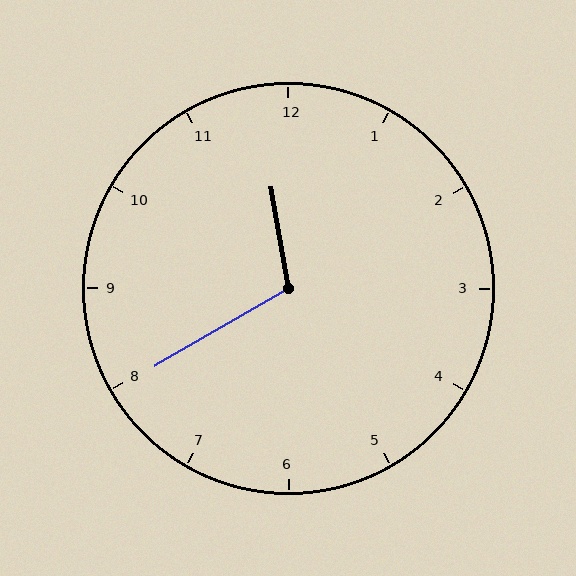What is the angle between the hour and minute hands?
Approximately 110 degrees.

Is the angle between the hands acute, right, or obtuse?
It is obtuse.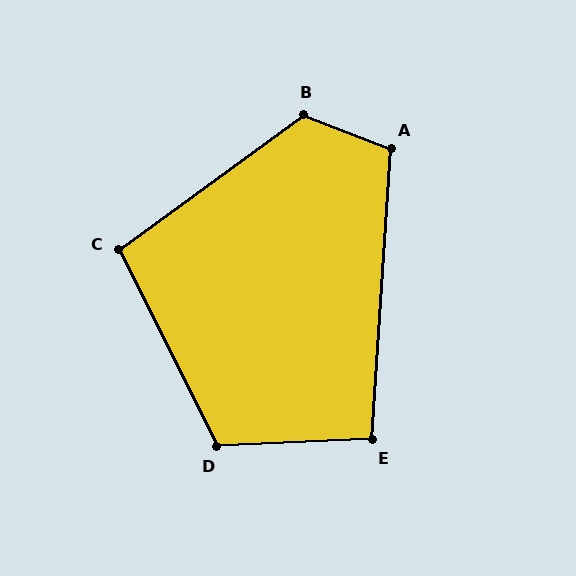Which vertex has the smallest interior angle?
E, at approximately 96 degrees.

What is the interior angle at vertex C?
Approximately 99 degrees (obtuse).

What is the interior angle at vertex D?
Approximately 114 degrees (obtuse).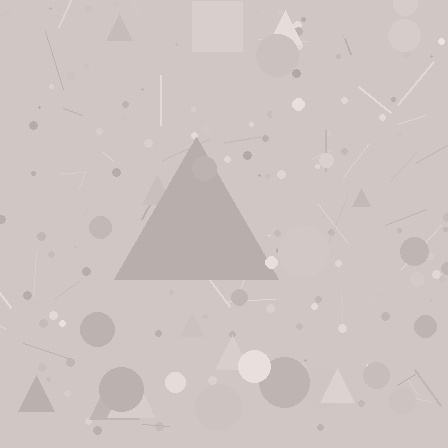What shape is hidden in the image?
A triangle is hidden in the image.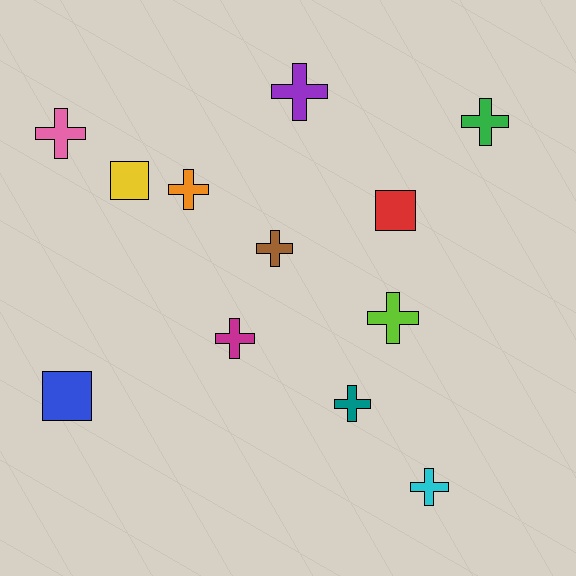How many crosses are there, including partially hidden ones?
There are 9 crosses.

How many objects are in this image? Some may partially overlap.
There are 12 objects.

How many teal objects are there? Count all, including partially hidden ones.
There is 1 teal object.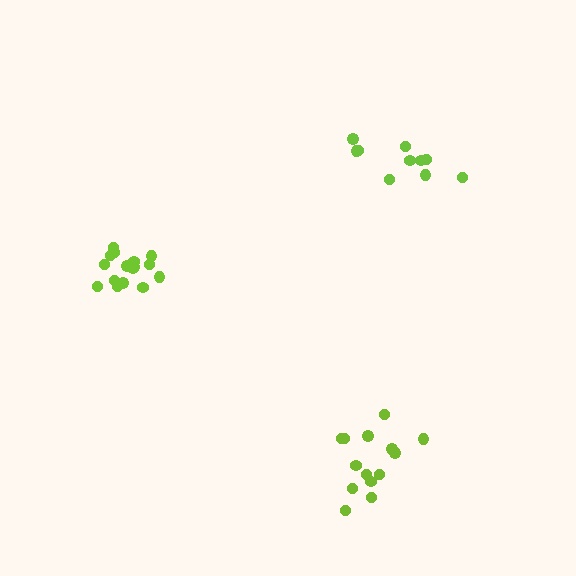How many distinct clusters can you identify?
There are 3 distinct clusters.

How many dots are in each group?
Group 1: 16 dots, Group 2: 10 dots, Group 3: 14 dots (40 total).